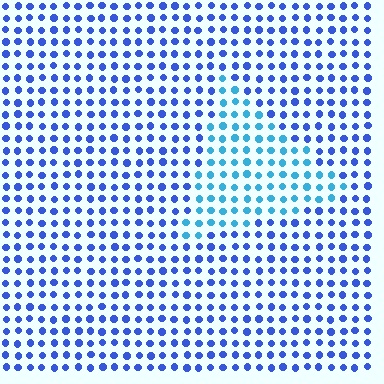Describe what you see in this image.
The image is filled with small blue elements in a uniform arrangement. A triangle-shaped region is visible where the elements are tinted to a slightly different hue, forming a subtle color boundary.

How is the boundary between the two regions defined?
The boundary is defined purely by a slight shift in hue (about 33 degrees). Spacing, size, and orientation are identical on both sides.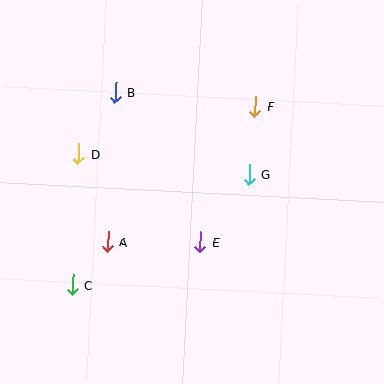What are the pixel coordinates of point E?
Point E is at (200, 242).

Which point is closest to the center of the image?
Point E at (200, 242) is closest to the center.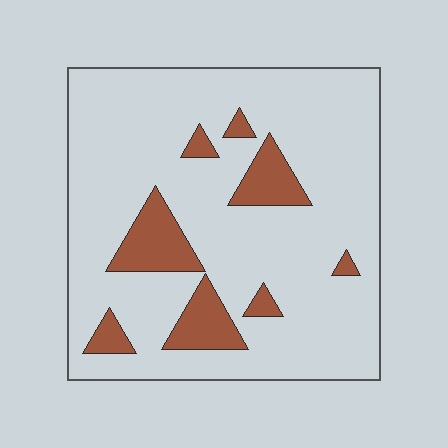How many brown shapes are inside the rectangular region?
8.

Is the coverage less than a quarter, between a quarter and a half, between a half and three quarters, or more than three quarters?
Less than a quarter.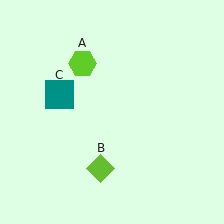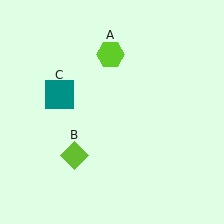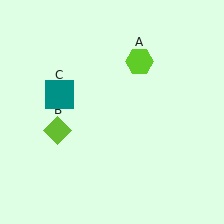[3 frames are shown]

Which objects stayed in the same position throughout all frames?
Teal square (object C) remained stationary.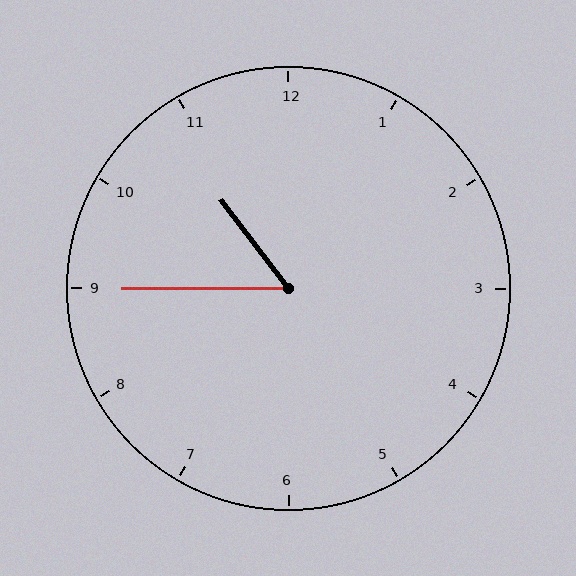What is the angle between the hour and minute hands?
Approximately 52 degrees.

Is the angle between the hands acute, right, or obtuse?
It is acute.